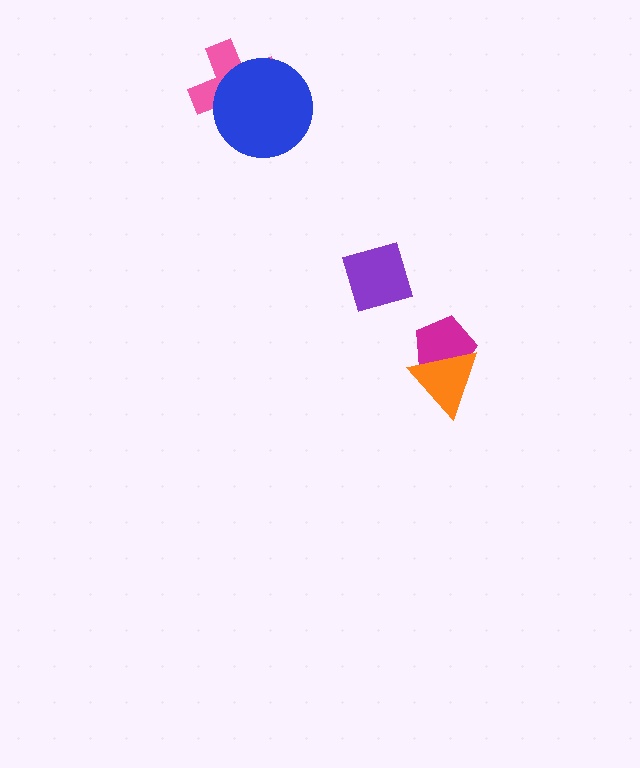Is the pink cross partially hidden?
Yes, it is partially covered by another shape.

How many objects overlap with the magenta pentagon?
1 object overlaps with the magenta pentagon.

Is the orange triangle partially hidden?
No, no other shape covers it.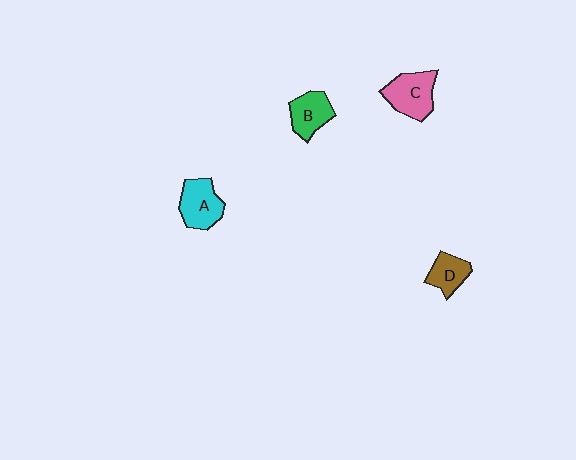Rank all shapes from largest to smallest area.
From largest to smallest: C (pink), A (cyan), B (green), D (brown).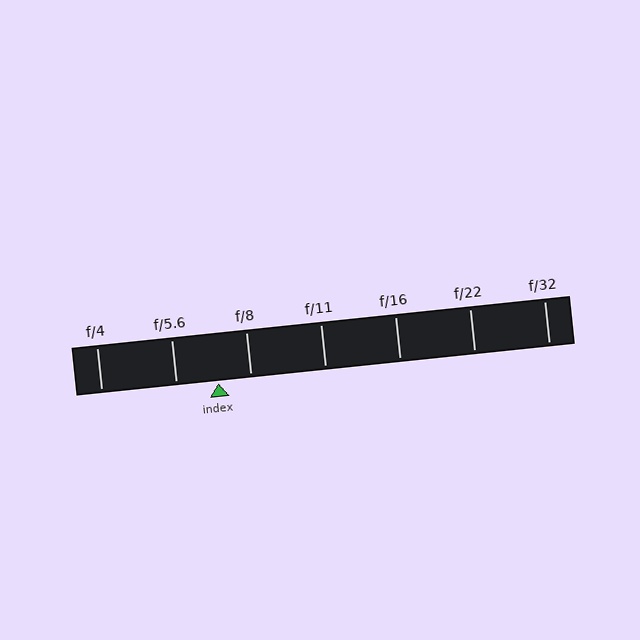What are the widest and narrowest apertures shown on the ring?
The widest aperture shown is f/4 and the narrowest is f/32.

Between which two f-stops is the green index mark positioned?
The index mark is between f/5.6 and f/8.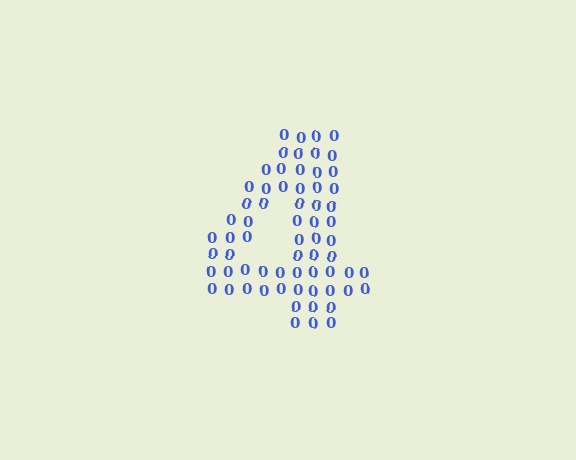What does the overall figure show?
The overall figure shows the digit 4.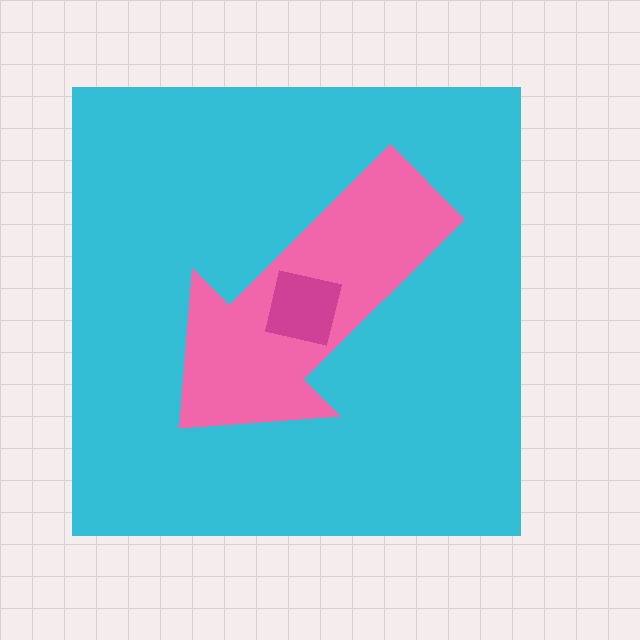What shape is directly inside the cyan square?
The pink arrow.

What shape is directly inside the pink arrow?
The magenta square.